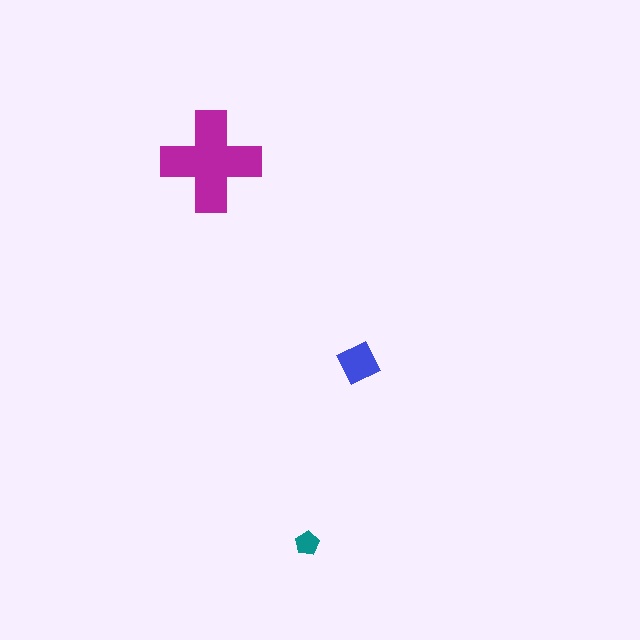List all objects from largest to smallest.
The magenta cross, the blue diamond, the teal pentagon.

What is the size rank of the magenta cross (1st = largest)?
1st.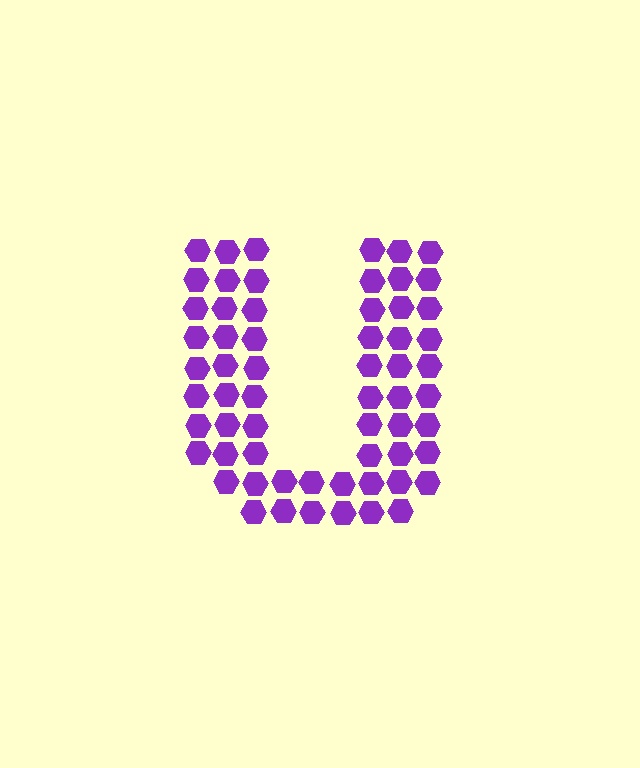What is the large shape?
The large shape is the letter U.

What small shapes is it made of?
It is made of small hexagons.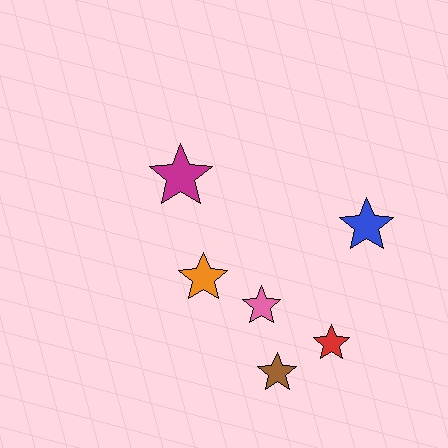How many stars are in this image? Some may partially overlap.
There are 6 stars.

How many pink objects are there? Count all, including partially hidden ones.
There is 1 pink object.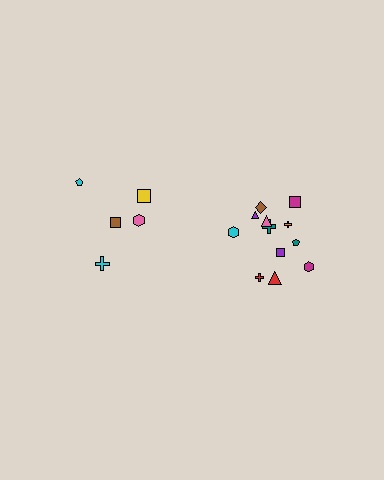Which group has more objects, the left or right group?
The right group.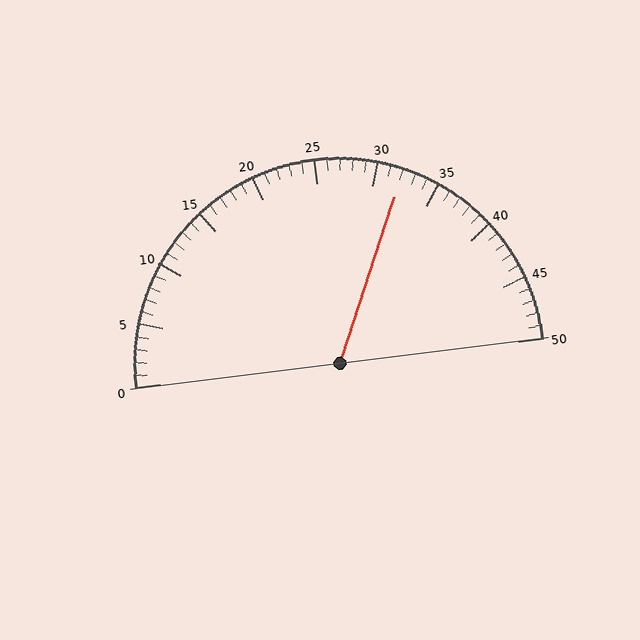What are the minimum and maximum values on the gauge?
The gauge ranges from 0 to 50.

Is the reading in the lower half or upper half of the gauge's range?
The reading is in the upper half of the range (0 to 50).